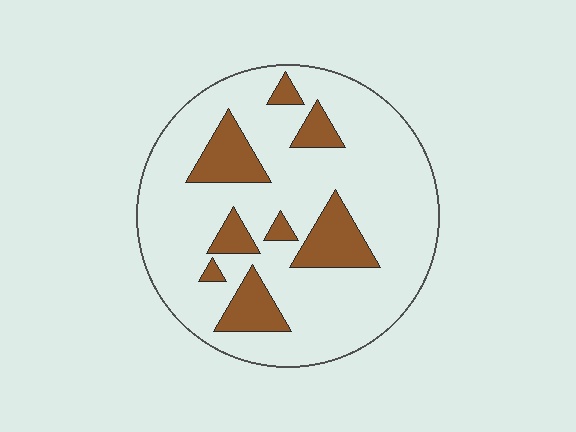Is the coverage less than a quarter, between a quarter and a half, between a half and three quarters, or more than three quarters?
Less than a quarter.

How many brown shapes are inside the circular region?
8.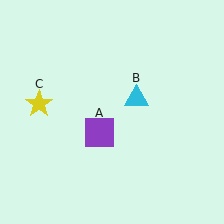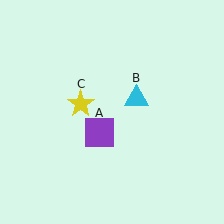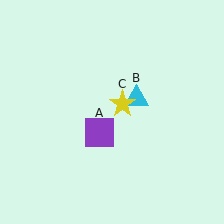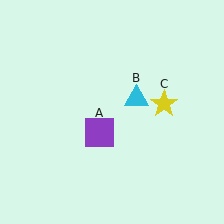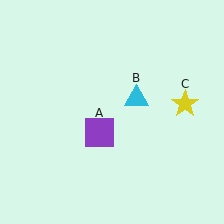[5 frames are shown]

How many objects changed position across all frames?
1 object changed position: yellow star (object C).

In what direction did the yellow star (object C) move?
The yellow star (object C) moved right.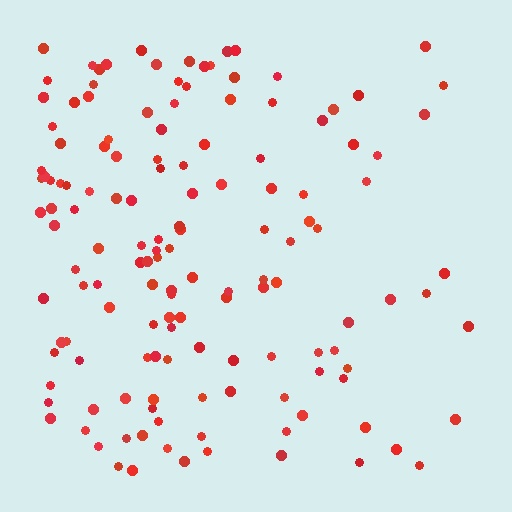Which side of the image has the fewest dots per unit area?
The right.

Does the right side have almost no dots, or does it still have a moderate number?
Still a moderate number, just noticeably fewer than the left.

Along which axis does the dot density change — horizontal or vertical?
Horizontal.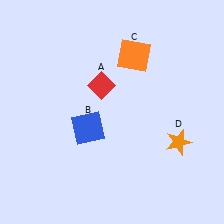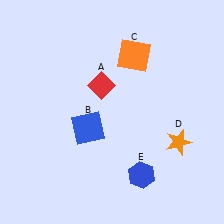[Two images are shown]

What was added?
A blue hexagon (E) was added in Image 2.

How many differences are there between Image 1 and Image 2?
There is 1 difference between the two images.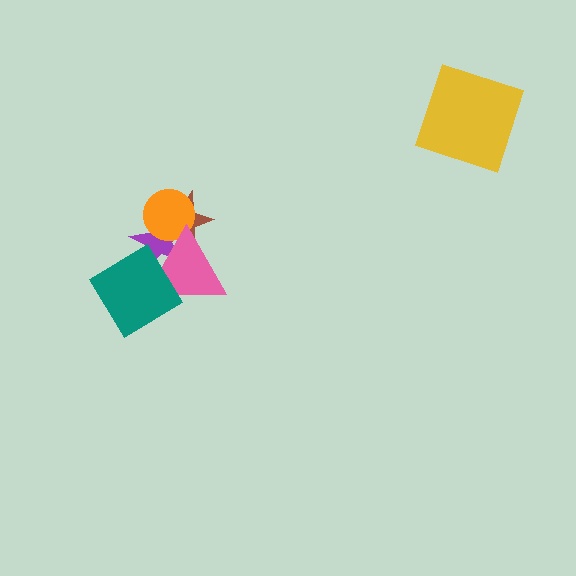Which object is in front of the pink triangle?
The teal diamond is in front of the pink triangle.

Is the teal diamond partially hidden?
No, no other shape covers it.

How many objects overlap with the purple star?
4 objects overlap with the purple star.